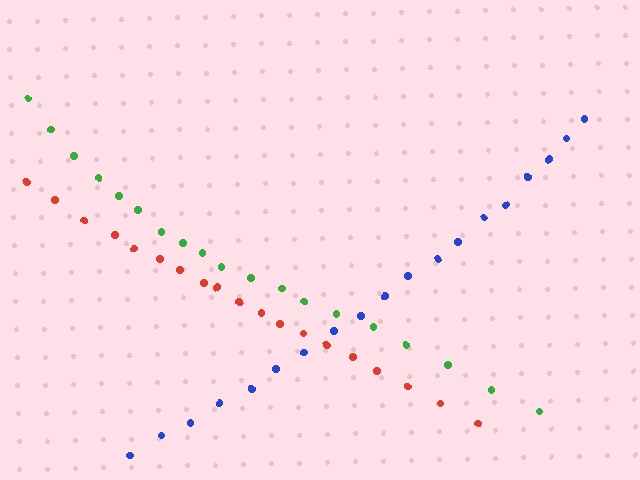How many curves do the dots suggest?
There are 3 distinct paths.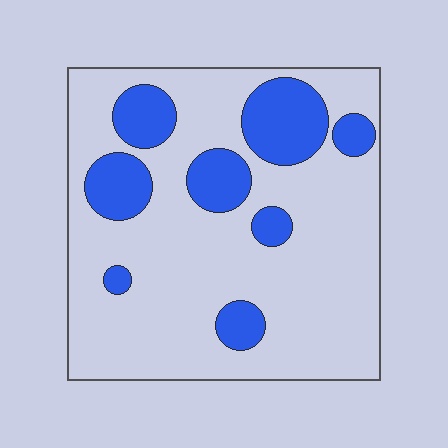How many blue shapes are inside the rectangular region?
8.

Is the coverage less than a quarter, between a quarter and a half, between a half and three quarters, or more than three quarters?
Less than a quarter.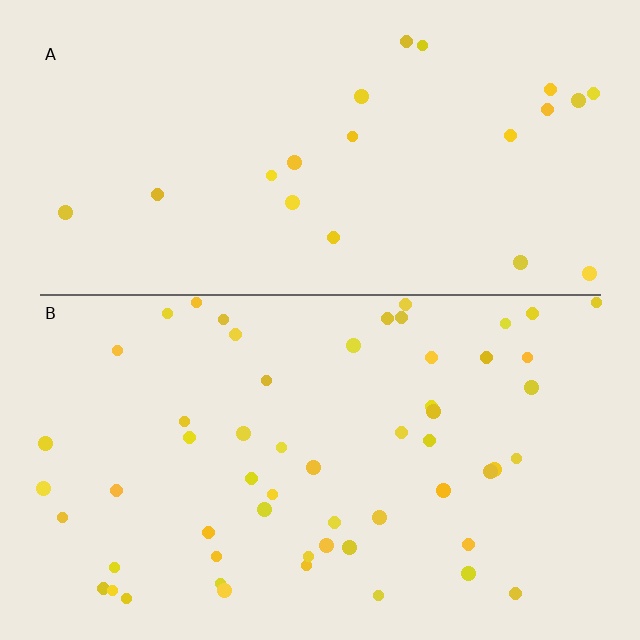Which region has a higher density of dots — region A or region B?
B (the bottom).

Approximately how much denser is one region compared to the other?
Approximately 2.7× — region B over region A.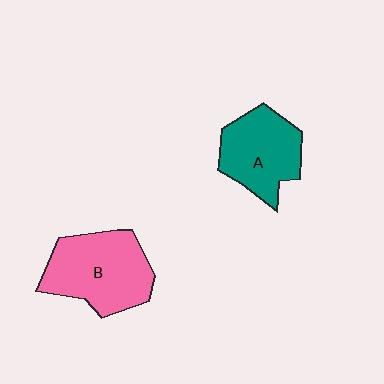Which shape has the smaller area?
Shape A (teal).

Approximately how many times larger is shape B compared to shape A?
Approximately 1.2 times.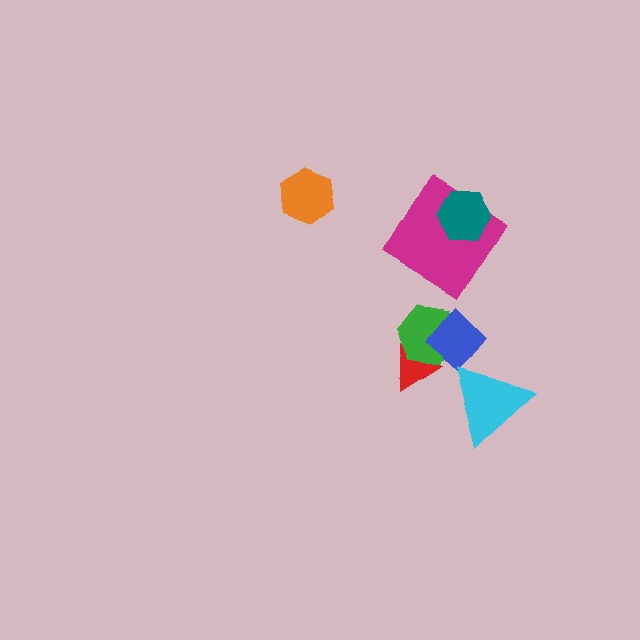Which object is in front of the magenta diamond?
The teal hexagon is in front of the magenta diamond.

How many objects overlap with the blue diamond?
2 objects overlap with the blue diamond.